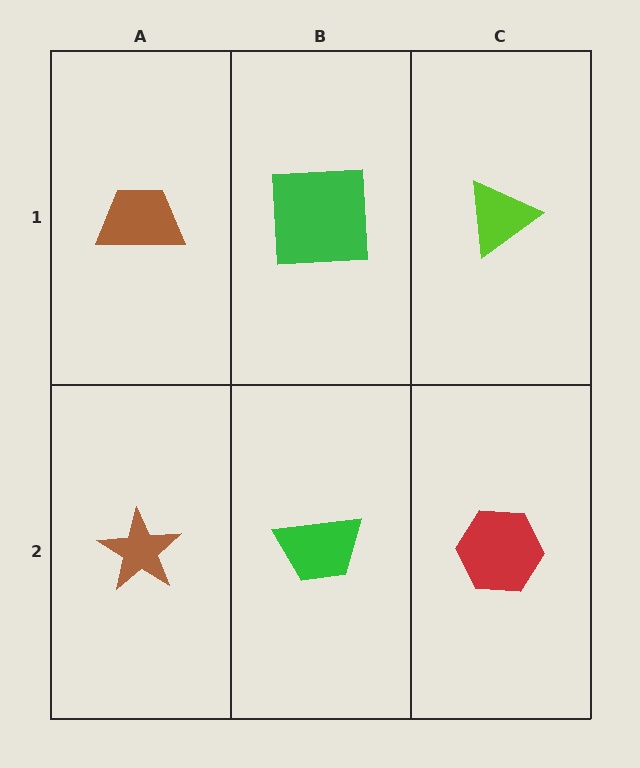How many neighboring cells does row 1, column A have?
2.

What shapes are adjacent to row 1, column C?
A red hexagon (row 2, column C), a green square (row 1, column B).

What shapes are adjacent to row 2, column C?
A lime triangle (row 1, column C), a green trapezoid (row 2, column B).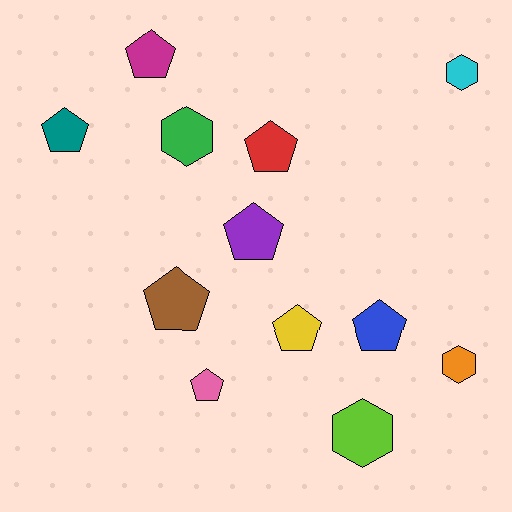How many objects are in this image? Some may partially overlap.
There are 12 objects.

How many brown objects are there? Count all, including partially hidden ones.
There is 1 brown object.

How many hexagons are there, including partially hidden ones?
There are 4 hexagons.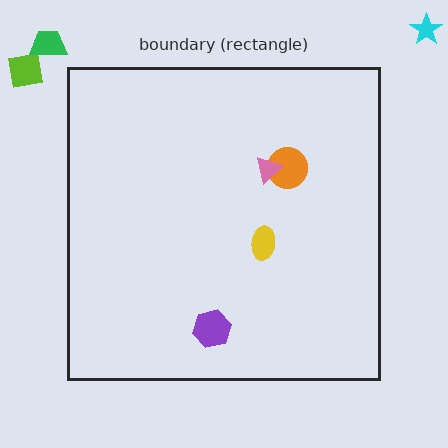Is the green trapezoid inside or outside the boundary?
Outside.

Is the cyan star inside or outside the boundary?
Outside.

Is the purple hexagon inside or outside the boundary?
Inside.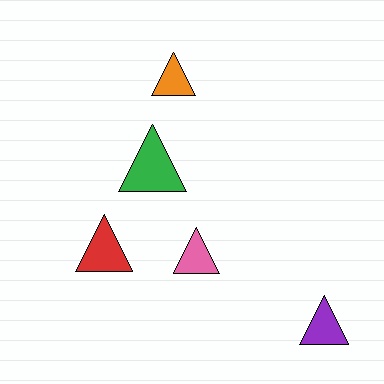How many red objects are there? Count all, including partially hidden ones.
There is 1 red object.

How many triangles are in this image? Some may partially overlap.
There are 5 triangles.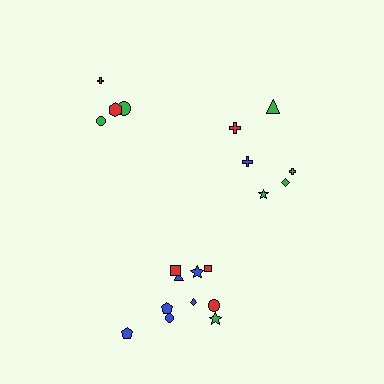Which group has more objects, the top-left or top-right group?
The top-right group.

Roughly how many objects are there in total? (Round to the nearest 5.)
Roughly 20 objects in total.